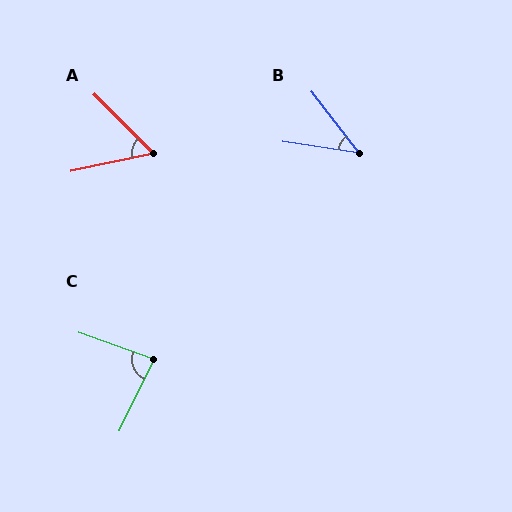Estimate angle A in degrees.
Approximately 57 degrees.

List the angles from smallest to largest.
B (44°), A (57°), C (84°).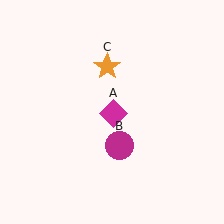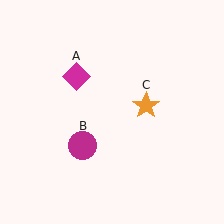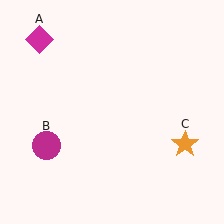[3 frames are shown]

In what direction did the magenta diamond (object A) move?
The magenta diamond (object A) moved up and to the left.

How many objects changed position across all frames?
3 objects changed position: magenta diamond (object A), magenta circle (object B), orange star (object C).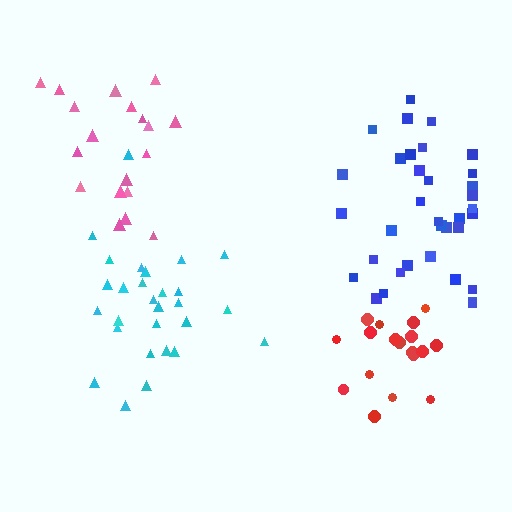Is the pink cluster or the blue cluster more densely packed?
Pink.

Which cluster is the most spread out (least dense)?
Blue.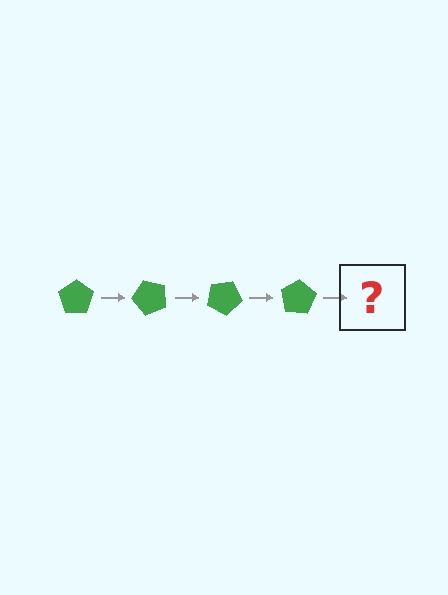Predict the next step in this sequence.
The next step is a green pentagon rotated 200 degrees.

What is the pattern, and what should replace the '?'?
The pattern is that the pentagon rotates 50 degrees each step. The '?' should be a green pentagon rotated 200 degrees.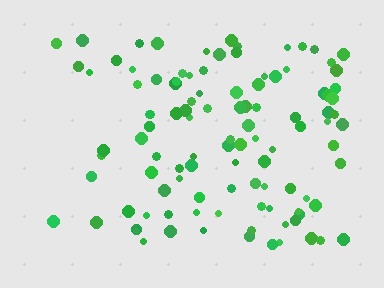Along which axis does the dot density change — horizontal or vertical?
Horizontal.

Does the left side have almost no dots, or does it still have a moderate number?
Still a moderate number, just noticeably fewer than the right.